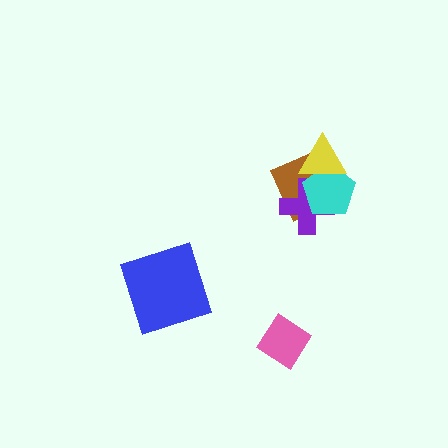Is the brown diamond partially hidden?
Yes, it is partially covered by another shape.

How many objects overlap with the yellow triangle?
3 objects overlap with the yellow triangle.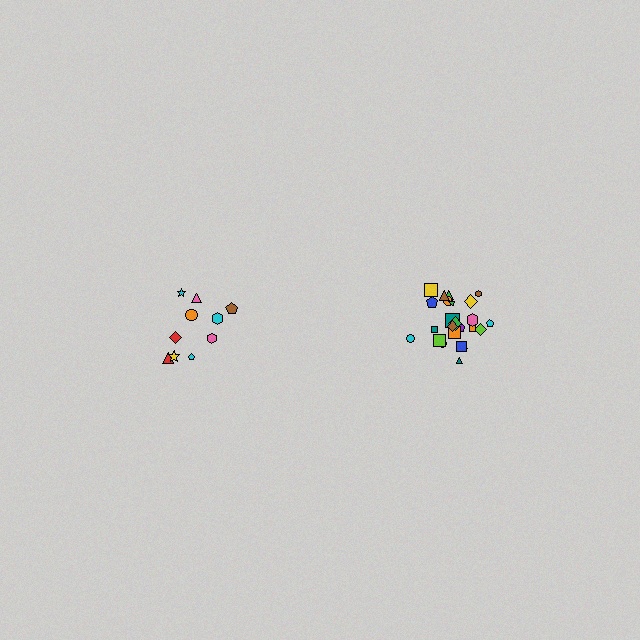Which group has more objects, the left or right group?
The right group.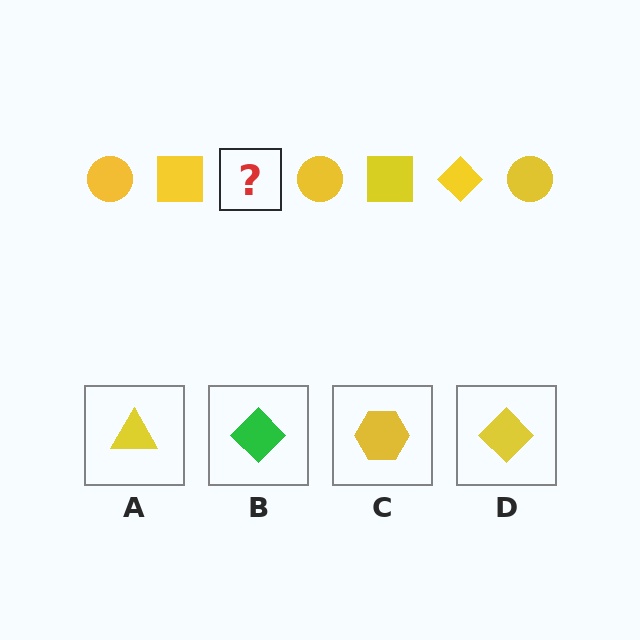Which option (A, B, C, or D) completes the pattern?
D.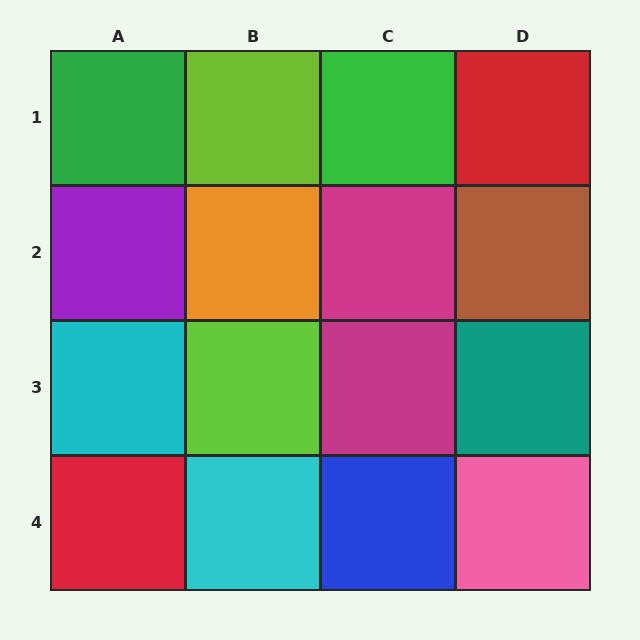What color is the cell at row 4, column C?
Blue.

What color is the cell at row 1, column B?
Lime.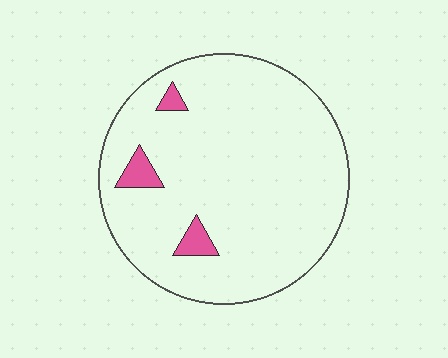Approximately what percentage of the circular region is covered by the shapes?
Approximately 5%.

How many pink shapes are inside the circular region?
3.